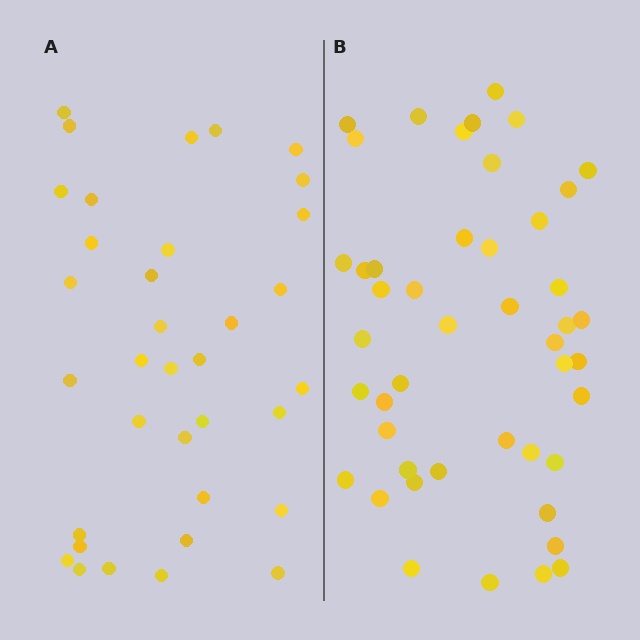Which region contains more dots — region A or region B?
Region B (the right region) has more dots.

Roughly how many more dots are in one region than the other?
Region B has roughly 12 or so more dots than region A.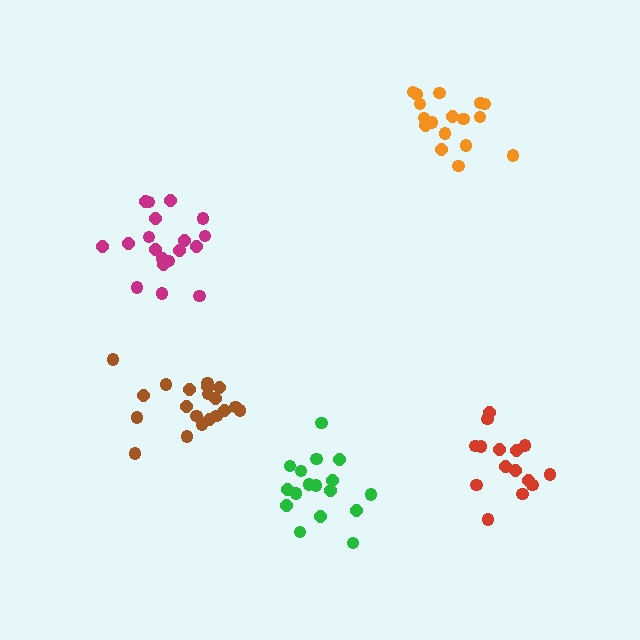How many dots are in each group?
Group 1: 17 dots, Group 2: 20 dots, Group 3: 19 dots, Group 4: 17 dots, Group 5: 15 dots (88 total).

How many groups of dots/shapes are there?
There are 5 groups.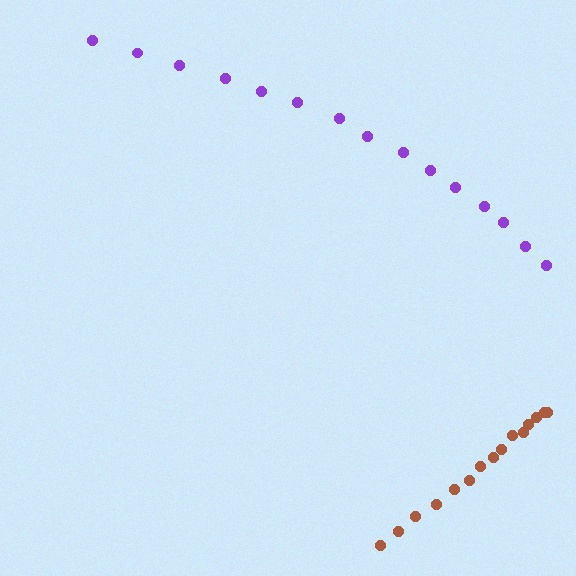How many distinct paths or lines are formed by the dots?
There are 2 distinct paths.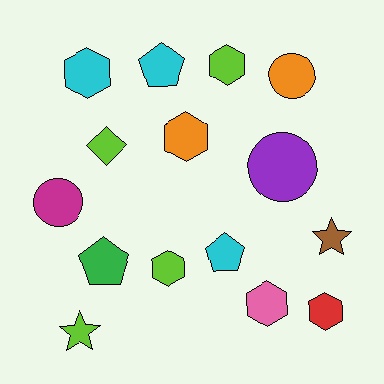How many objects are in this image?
There are 15 objects.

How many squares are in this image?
There are no squares.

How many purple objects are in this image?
There is 1 purple object.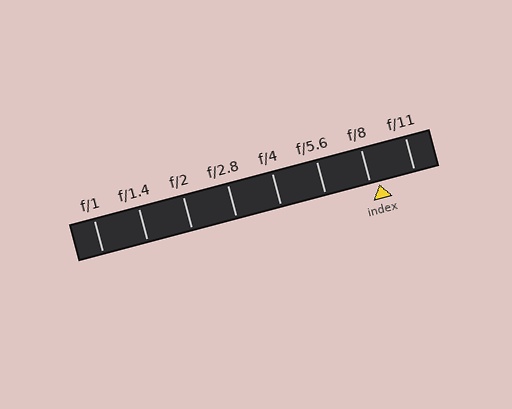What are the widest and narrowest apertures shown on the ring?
The widest aperture shown is f/1 and the narrowest is f/11.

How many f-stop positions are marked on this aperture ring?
There are 8 f-stop positions marked.